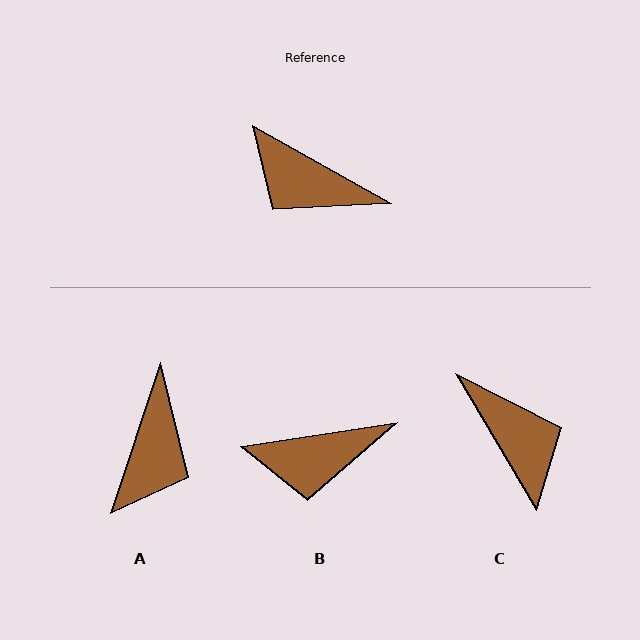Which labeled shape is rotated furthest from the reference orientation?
C, about 150 degrees away.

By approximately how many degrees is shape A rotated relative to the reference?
Approximately 101 degrees counter-clockwise.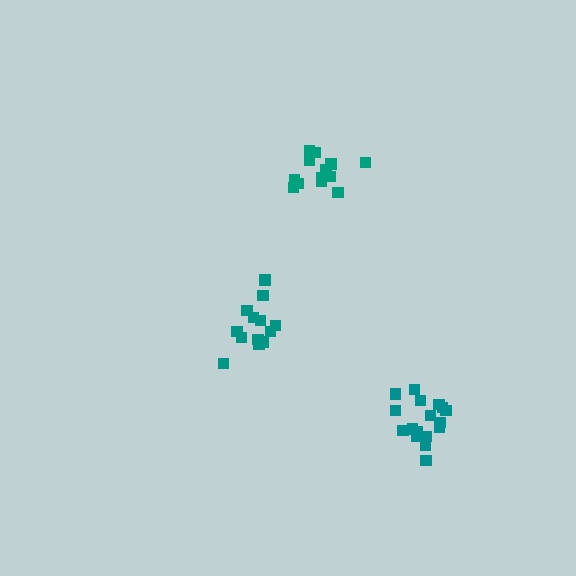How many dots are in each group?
Group 1: 14 dots, Group 2: 13 dots, Group 3: 17 dots (44 total).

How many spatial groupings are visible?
There are 3 spatial groupings.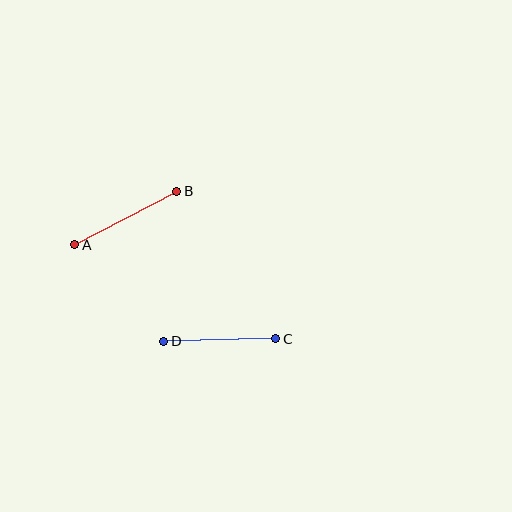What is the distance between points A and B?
The distance is approximately 115 pixels.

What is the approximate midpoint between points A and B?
The midpoint is at approximately (126, 218) pixels.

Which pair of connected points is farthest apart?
Points A and B are farthest apart.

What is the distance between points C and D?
The distance is approximately 112 pixels.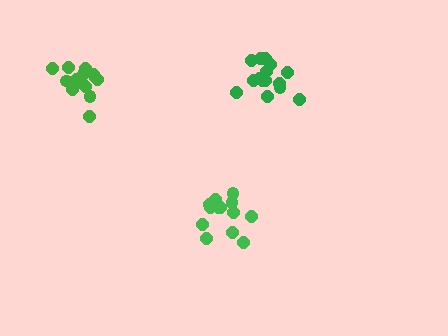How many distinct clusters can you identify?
There are 3 distinct clusters.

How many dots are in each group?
Group 1: 15 dots, Group 2: 14 dots, Group 3: 13 dots (42 total).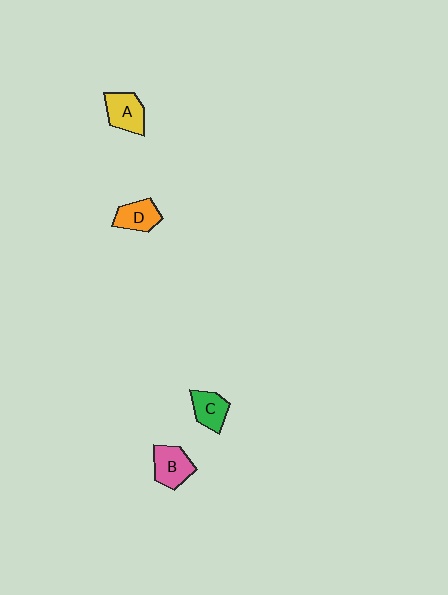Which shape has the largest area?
Shape B (pink).